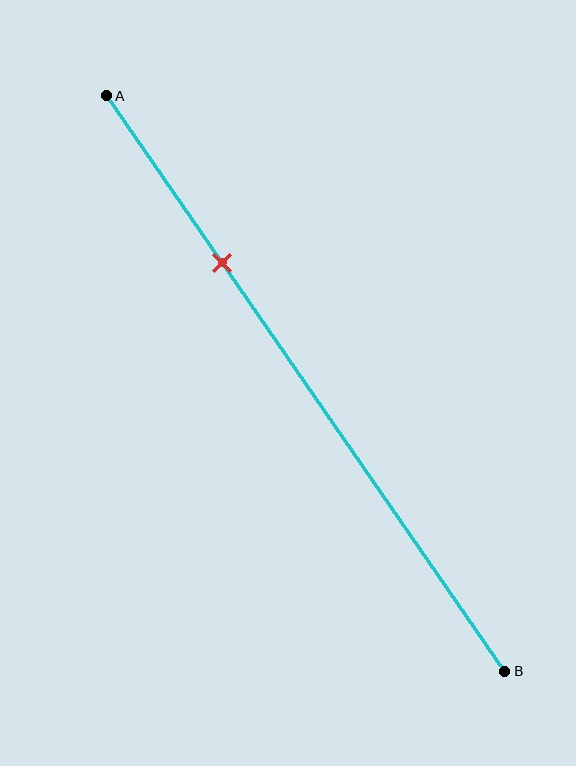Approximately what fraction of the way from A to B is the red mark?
The red mark is approximately 30% of the way from A to B.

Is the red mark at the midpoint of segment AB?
No, the mark is at about 30% from A, not at the 50% midpoint.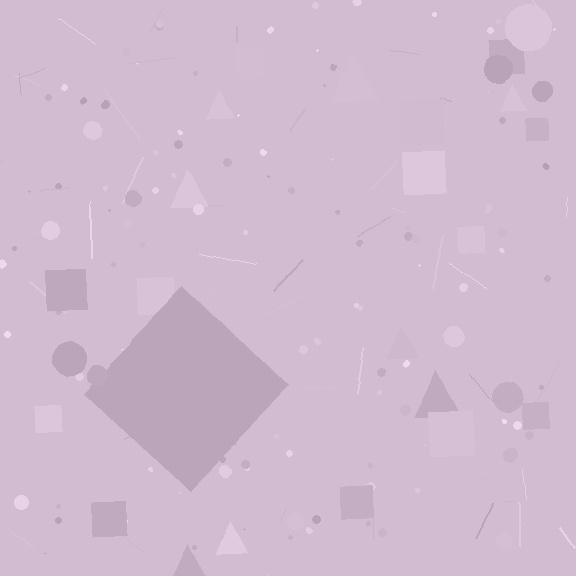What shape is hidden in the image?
A diamond is hidden in the image.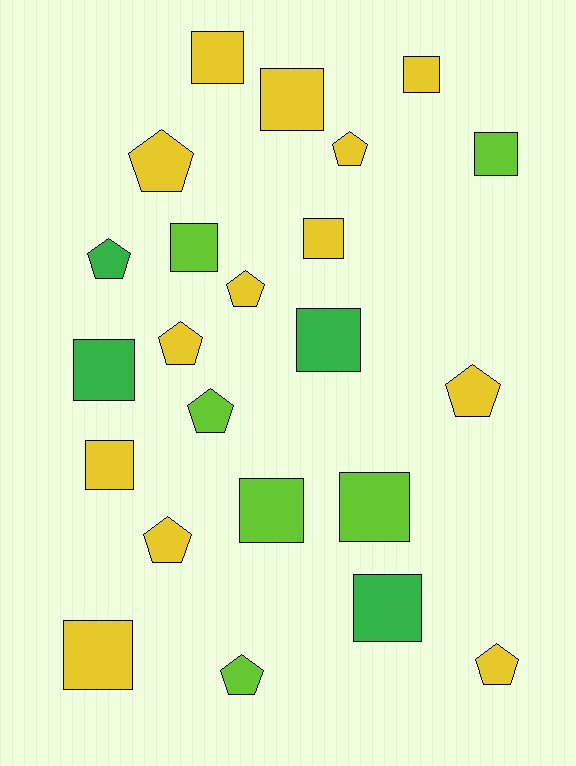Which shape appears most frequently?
Square, with 13 objects.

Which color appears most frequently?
Yellow, with 13 objects.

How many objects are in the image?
There are 23 objects.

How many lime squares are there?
There are 4 lime squares.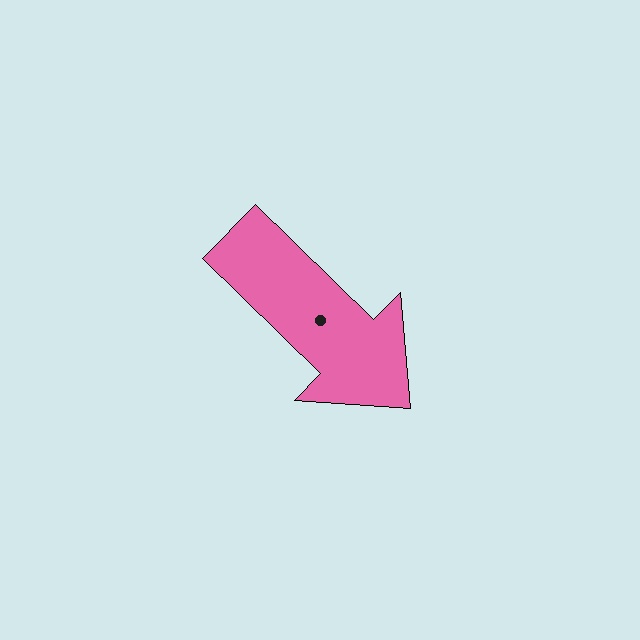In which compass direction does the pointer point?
Southeast.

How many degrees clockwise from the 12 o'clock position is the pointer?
Approximately 134 degrees.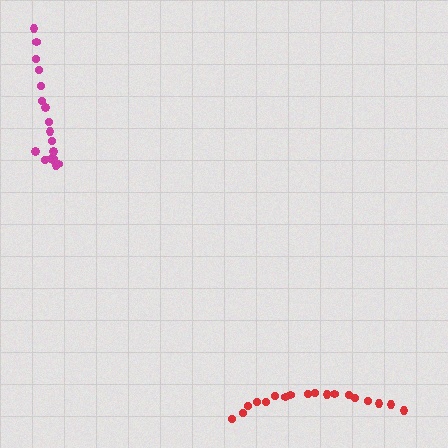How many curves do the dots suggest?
There are 2 distinct paths.